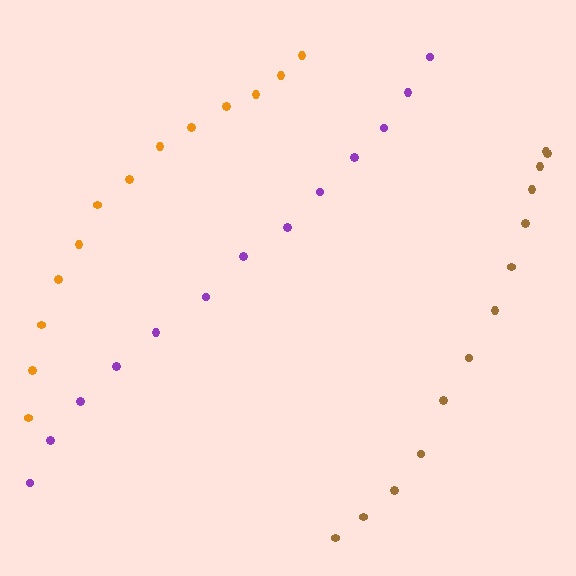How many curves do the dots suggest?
There are 3 distinct paths.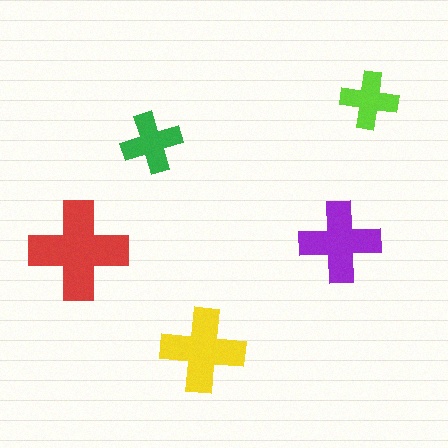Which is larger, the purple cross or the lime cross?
The purple one.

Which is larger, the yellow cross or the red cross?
The red one.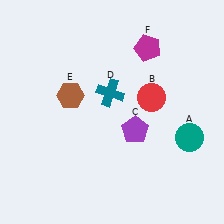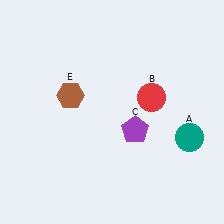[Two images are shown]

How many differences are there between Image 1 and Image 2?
There are 2 differences between the two images.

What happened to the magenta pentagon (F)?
The magenta pentagon (F) was removed in Image 2. It was in the top-right area of Image 1.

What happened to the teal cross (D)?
The teal cross (D) was removed in Image 2. It was in the top-left area of Image 1.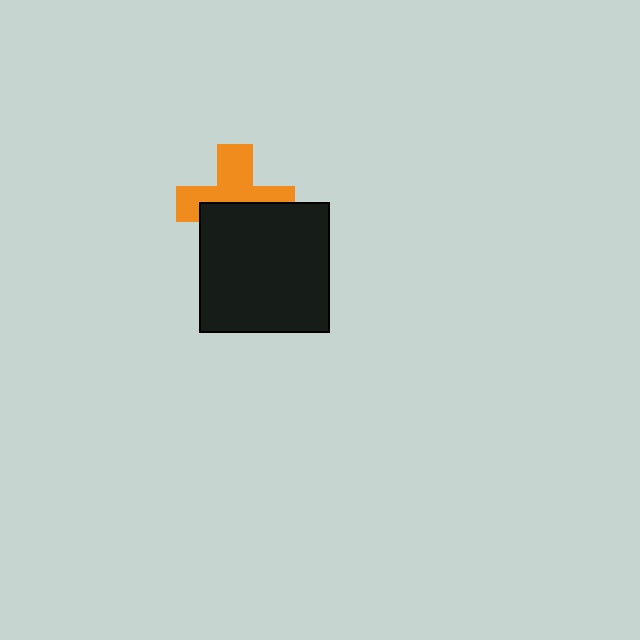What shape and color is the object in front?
The object in front is a black square.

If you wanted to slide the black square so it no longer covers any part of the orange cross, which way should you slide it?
Slide it down — that is the most direct way to separate the two shapes.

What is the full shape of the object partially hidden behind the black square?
The partially hidden object is an orange cross.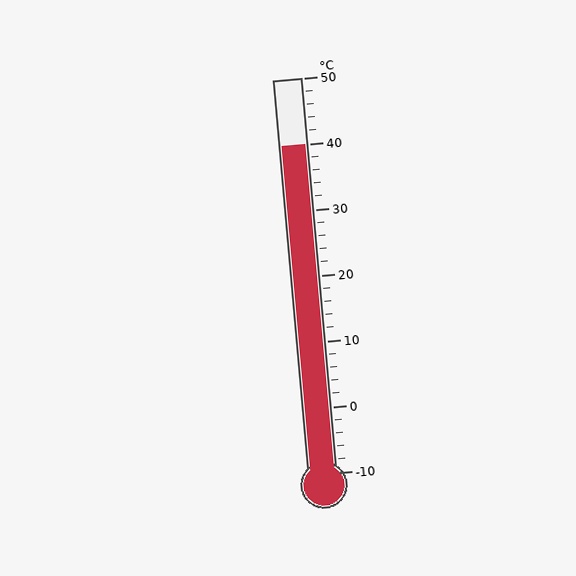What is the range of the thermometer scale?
The thermometer scale ranges from -10°C to 50°C.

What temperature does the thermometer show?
The thermometer shows approximately 40°C.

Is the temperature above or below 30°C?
The temperature is above 30°C.